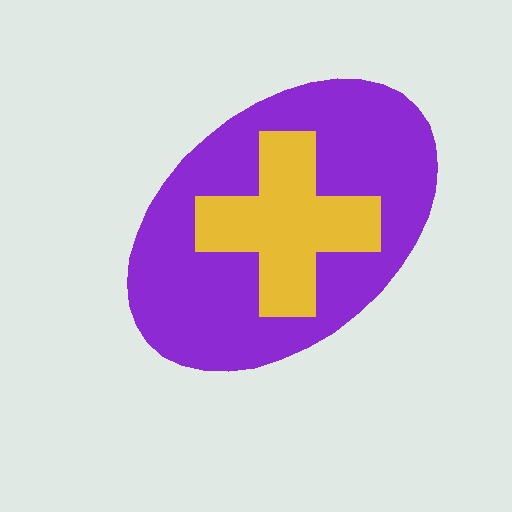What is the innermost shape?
The yellow cross.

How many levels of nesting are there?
2.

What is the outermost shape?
The purple ellipse.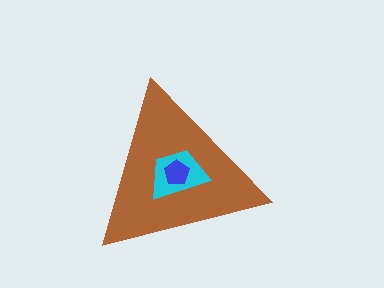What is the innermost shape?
The blue pentagon.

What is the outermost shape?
The brown triangle.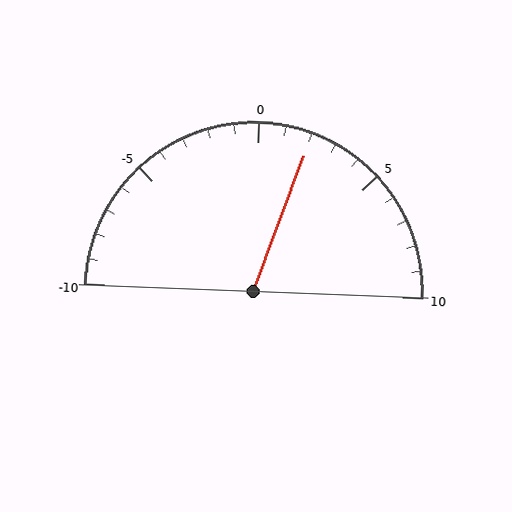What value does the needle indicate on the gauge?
The needle indicates approximately 2.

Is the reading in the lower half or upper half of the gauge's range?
The reading is in the upper half of the range (-10 to 10).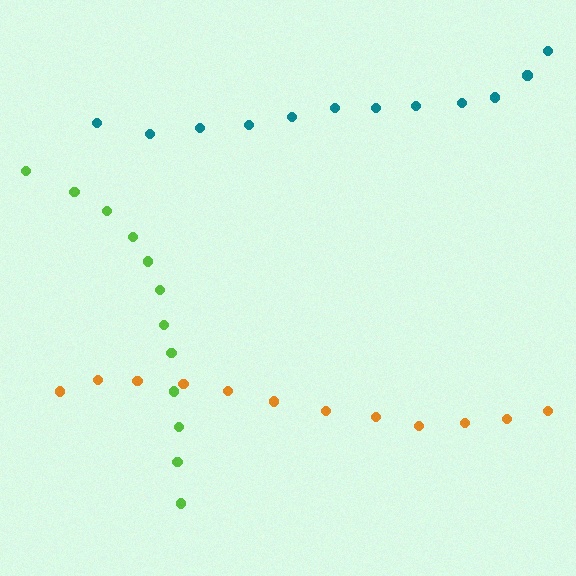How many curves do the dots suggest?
There are 3 distinct paths.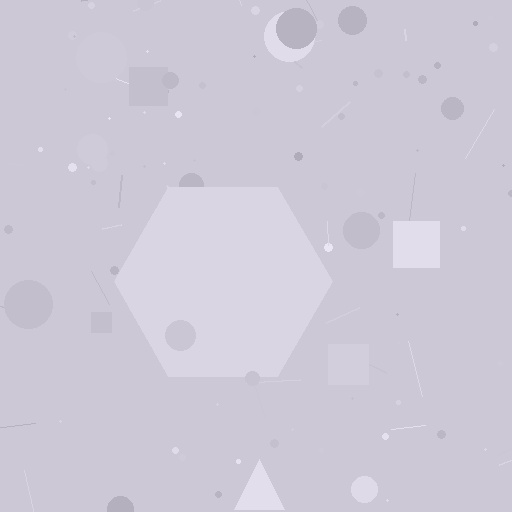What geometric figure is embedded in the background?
A hexagon is embedded in the background.